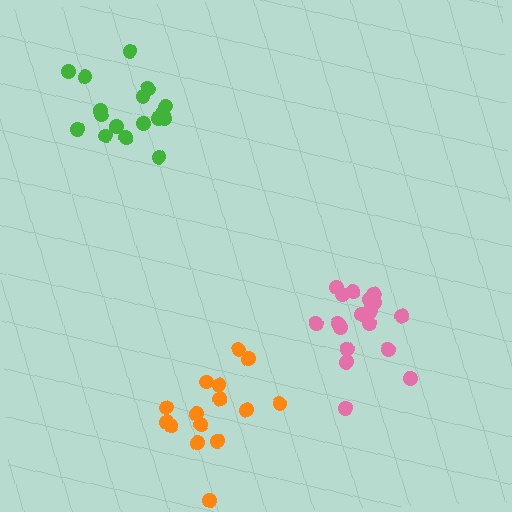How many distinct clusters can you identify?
There are 3 distinct clusters.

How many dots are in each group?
Group 1: 15 dots, Group 2: 19 dots, Group 3: 17 dots (51 total).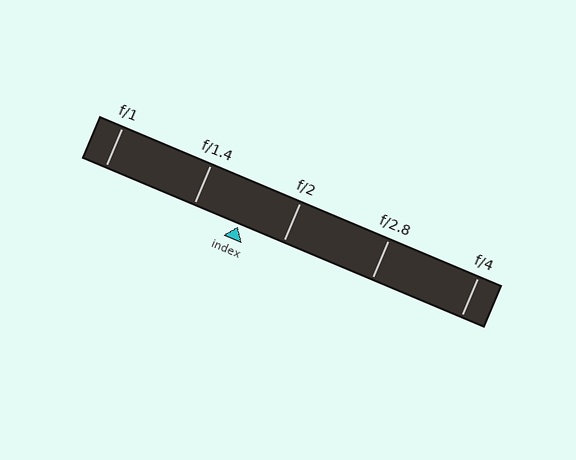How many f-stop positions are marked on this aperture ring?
There are 5 f-stop positions marked.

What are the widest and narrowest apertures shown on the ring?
The widest aperture shown is f/1 and the narrowest is f/4.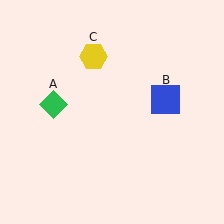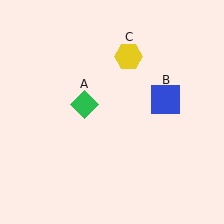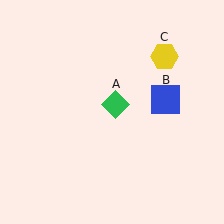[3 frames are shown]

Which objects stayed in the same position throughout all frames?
Blue square (object B) remained stationary.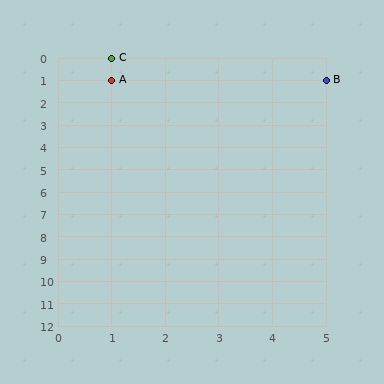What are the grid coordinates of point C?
Point C is at grid coordinates (1, 0).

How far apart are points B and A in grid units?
Points B and A are 4 columns apart.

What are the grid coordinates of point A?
Point A is at grid coordinates (1, 1).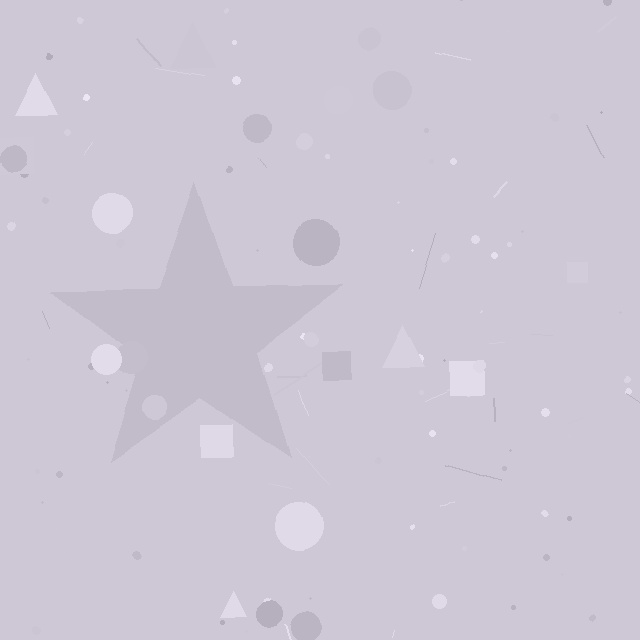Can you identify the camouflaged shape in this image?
The camouflaged shape is a star.